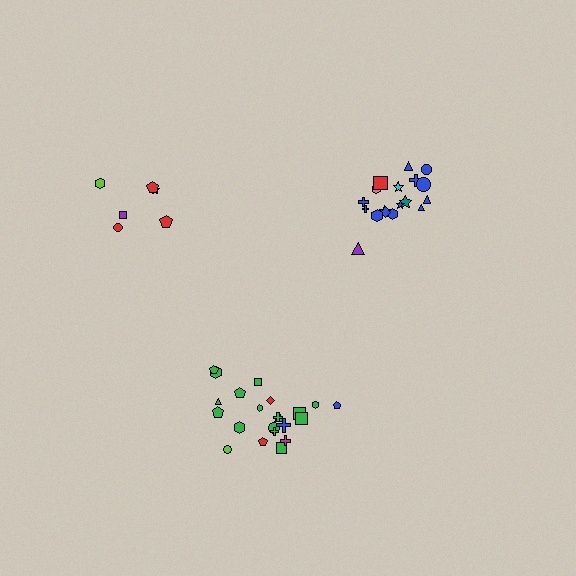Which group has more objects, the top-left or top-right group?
The top-right group.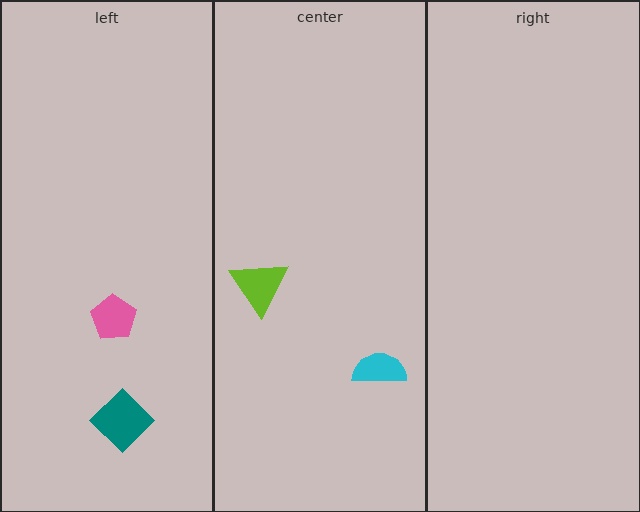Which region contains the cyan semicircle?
The center region.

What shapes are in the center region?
The cyan semicircle, the lime triangle.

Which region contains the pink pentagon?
The left region.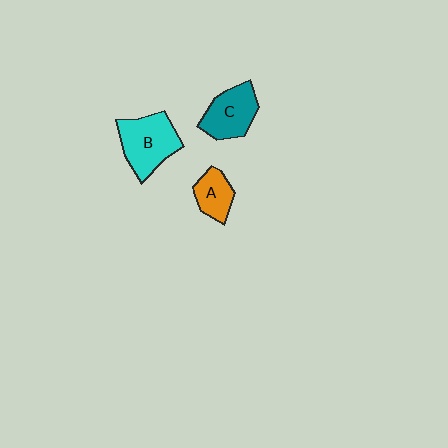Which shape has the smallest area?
Shape A (orange).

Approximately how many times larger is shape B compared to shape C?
Approximately 1.2 times.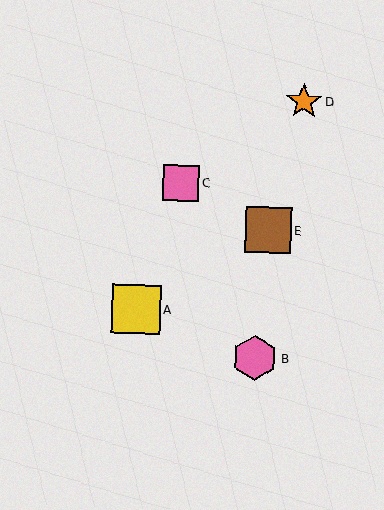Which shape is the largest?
The yellow square (labeled A) is the largest.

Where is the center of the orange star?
The center of the orange star is at (304, 101).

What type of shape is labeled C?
Shape C is a pink square.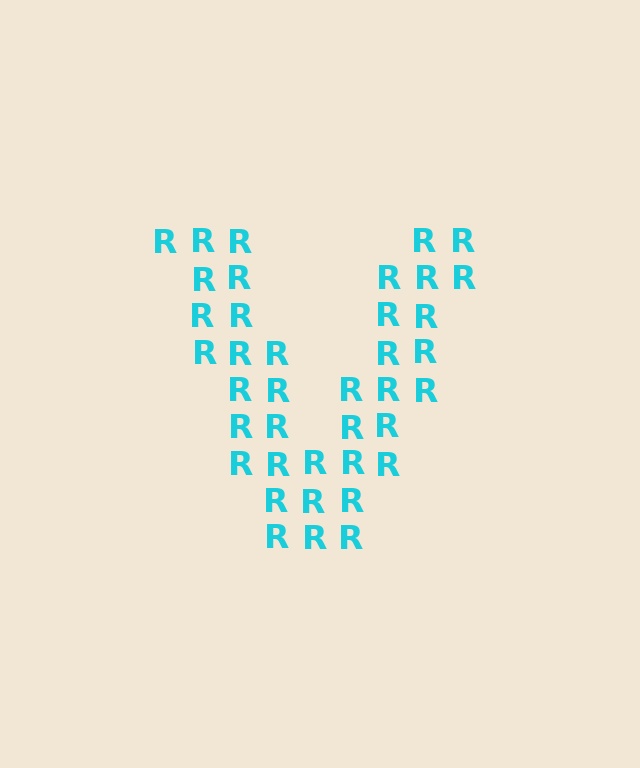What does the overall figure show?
The overall figure shows the letter V.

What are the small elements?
The small elements are letter R's.